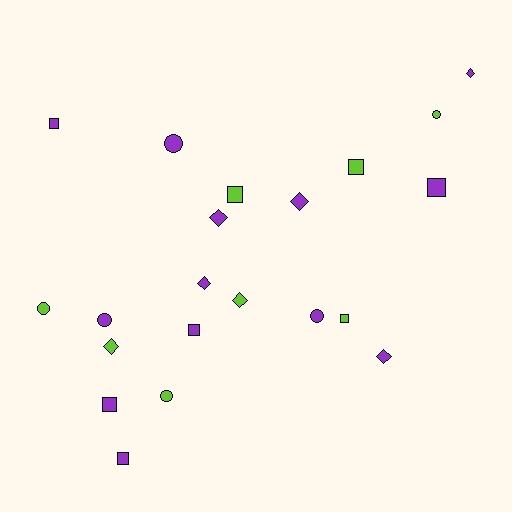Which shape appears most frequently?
Square, with 8 objects.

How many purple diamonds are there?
There are 5 purple diamonds.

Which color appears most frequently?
Purple, with 13 objects.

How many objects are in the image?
There are 21 objects.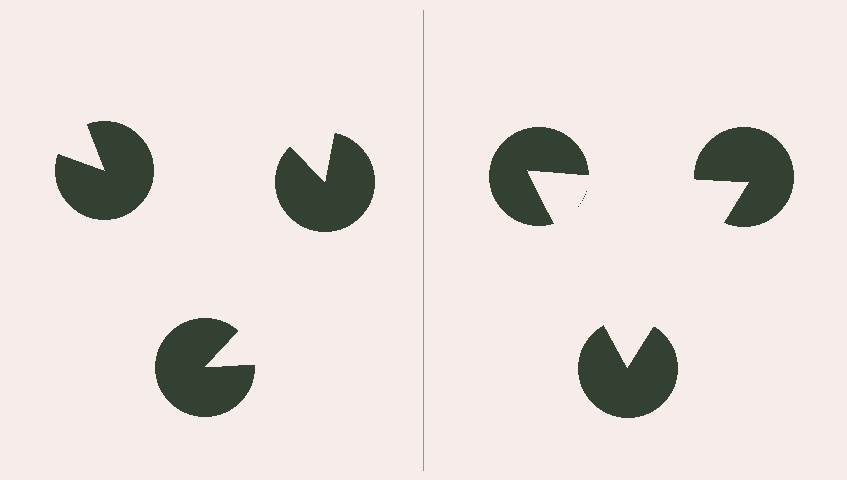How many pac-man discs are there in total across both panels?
6 — 3 on each side.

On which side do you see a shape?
An illusory triangle appears on the right side. On the left side the wedge cuts are rotated, so no coherent shape forms.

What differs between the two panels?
The pac-man discs are positioned identically on both sides; only the wedge orientations differ. On the right they align to a triangle; on the left they are misaligned.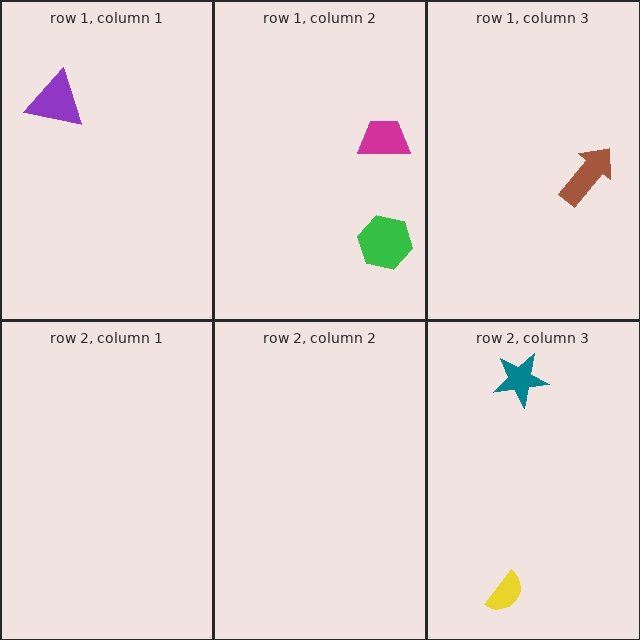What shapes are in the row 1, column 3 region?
The brown arrow.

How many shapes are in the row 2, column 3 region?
2.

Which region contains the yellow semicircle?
The row 2, column 3 region.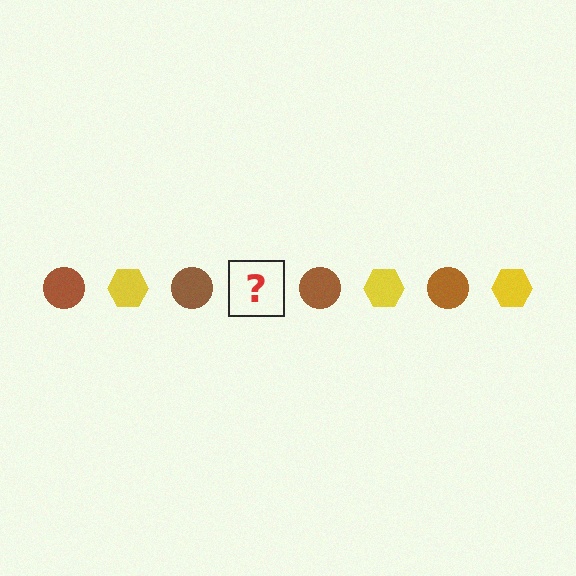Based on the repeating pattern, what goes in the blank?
The blank should be a yellow hexagon.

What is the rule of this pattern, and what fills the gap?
The rule is that the pattern alternates between brown circle and yellow hexagon. The gap should be filled with a yellow hexagon.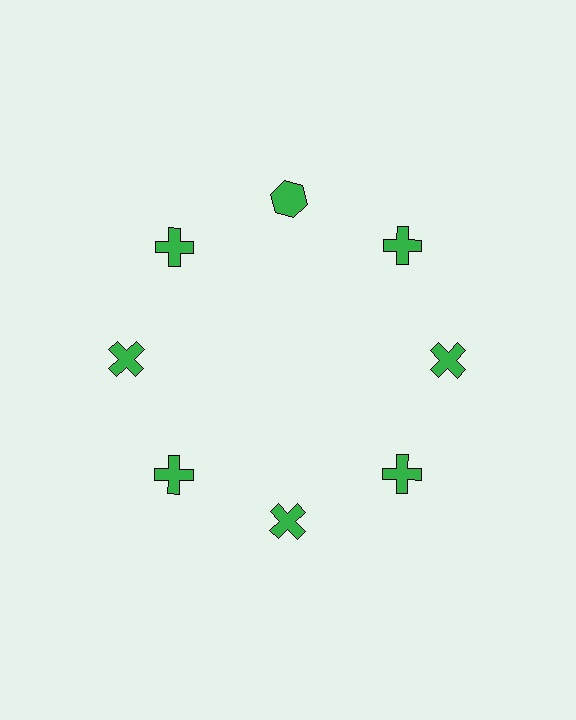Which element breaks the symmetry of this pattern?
The green hexagon at roughly the 12 o'clock position breaks the symmetry. All other shapes are green crosses.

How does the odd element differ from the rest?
It has a different shape: hexagon instead of cross.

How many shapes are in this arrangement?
There are 8 shapes arranged in a ring pattern.